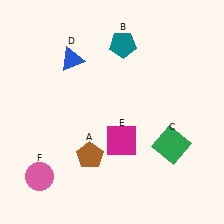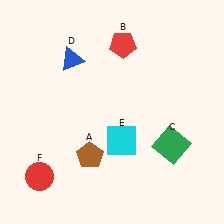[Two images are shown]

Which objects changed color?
B changed from teal to red. E changed from magenta to cyan. F changed from pink to red.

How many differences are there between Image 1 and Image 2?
There are 3 differences between the two images.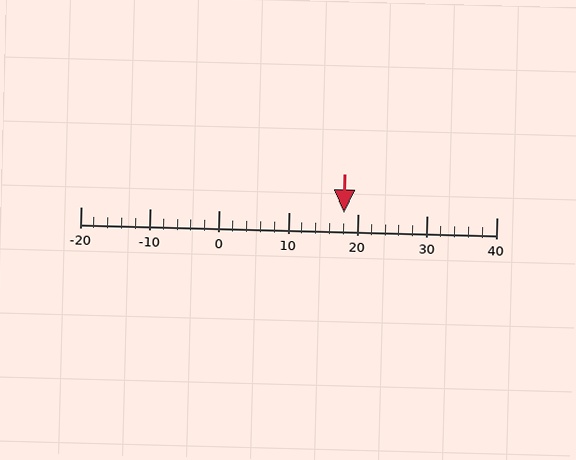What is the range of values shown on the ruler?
The ruler shows values from -20 to 40.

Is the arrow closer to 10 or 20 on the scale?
The arrow is closer to 20.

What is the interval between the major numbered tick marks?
The major tick marks are spaced 10 units apart.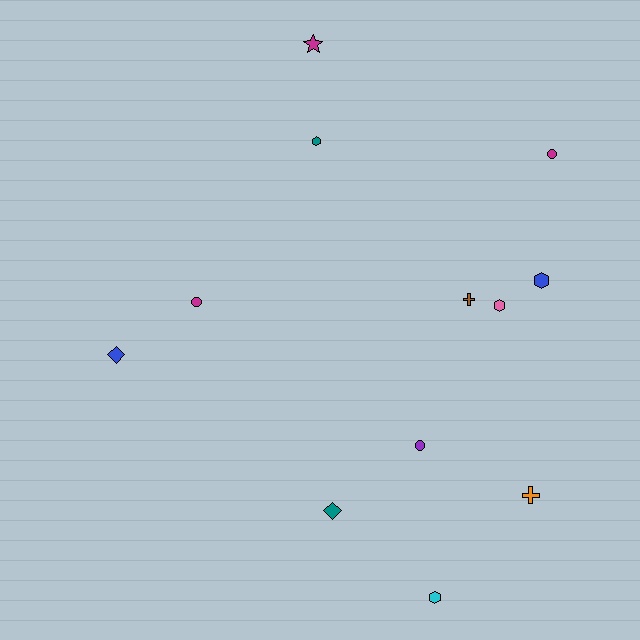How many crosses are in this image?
There are 2 crosses.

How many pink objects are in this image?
There is 1 pink object.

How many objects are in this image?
There are 12 objects.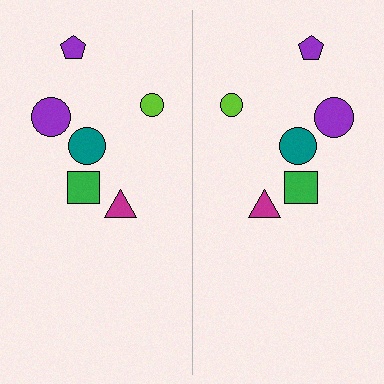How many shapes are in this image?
There are 12 shapes in this image.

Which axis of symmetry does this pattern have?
The pattern has a vertical axis of symmetry running through the center of the image.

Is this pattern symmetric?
Yes, this pattern has bilateral (reflection) symmetry.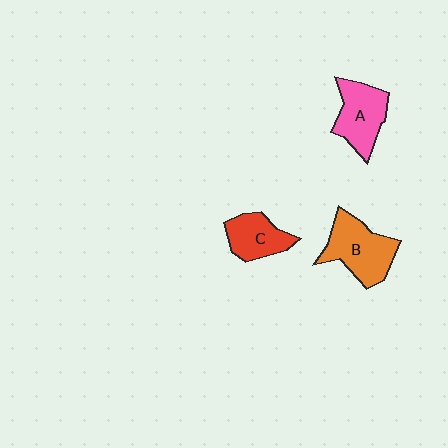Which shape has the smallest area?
Shape C (red).